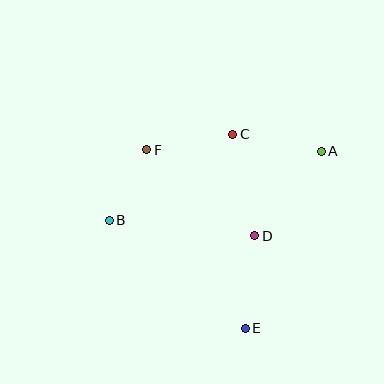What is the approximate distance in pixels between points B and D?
The distance between B and D is approximately 147 pixels.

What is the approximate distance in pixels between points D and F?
The distance between D and F is approximately 138 pixels.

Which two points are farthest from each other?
Points A and B are farthest from each other.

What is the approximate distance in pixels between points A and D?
The distance between A and D is approximately 107 pixels.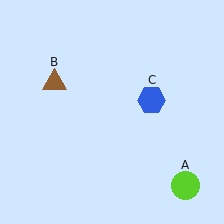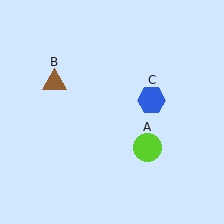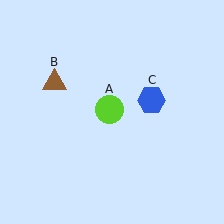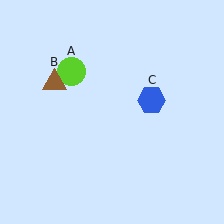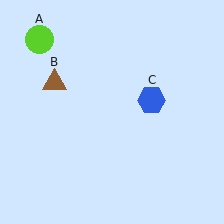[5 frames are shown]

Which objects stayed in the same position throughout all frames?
Brown triangle (object B) and blue hexagon (object C) remained stationary.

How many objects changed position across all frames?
1 object changed position: lime circle (object A).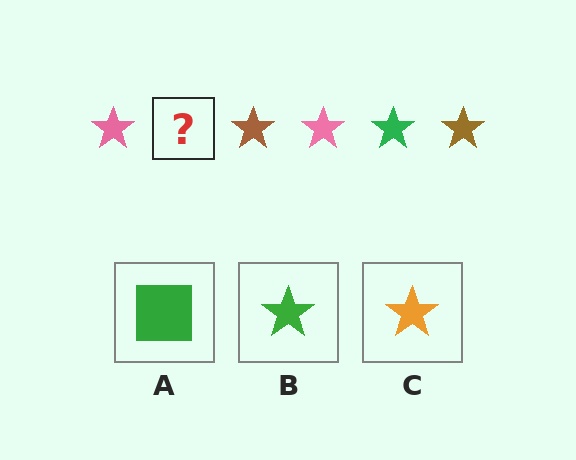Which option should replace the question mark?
Option B.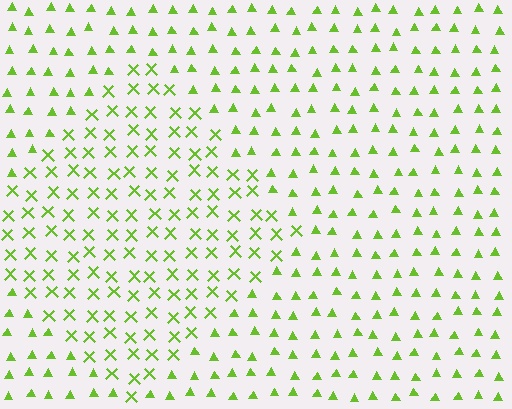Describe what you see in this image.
The image is filled with small lime elements arranged in a uniform grid. A diamond-shaped region contains X marks, while the surrounding area contains triangles. The boundary is defined purely by the change in element shape.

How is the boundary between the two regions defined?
The boundary is defined by a change in element shape: X marks inside vs. triangles outside. All elements share the same color and spacing.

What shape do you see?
I see a diamond.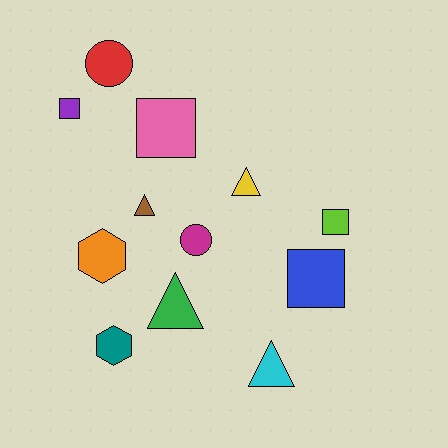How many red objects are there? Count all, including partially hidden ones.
There is 1 red object.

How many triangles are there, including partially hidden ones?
There are 4 triangles.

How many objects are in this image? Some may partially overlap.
There are 12 objects.